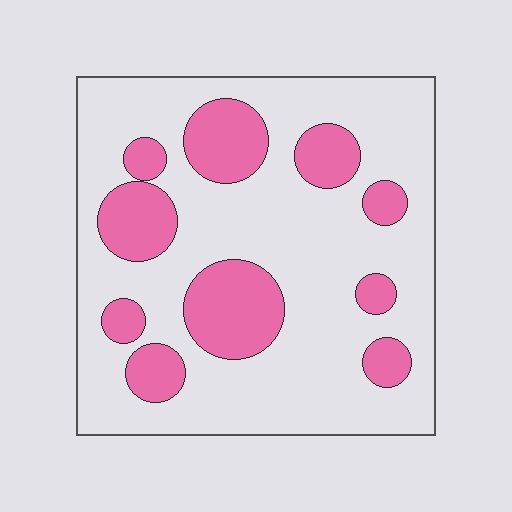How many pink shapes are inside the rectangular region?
10.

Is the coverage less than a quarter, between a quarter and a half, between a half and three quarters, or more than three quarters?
Between a quarter and a half.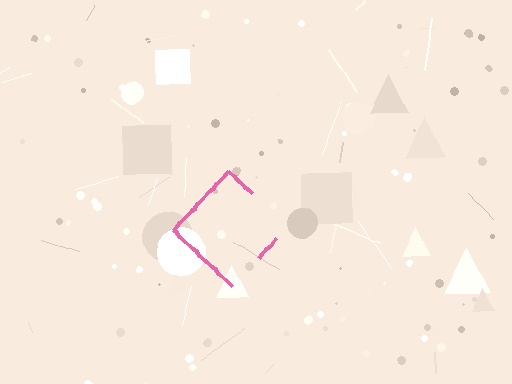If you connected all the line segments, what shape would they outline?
They would outline a diamond.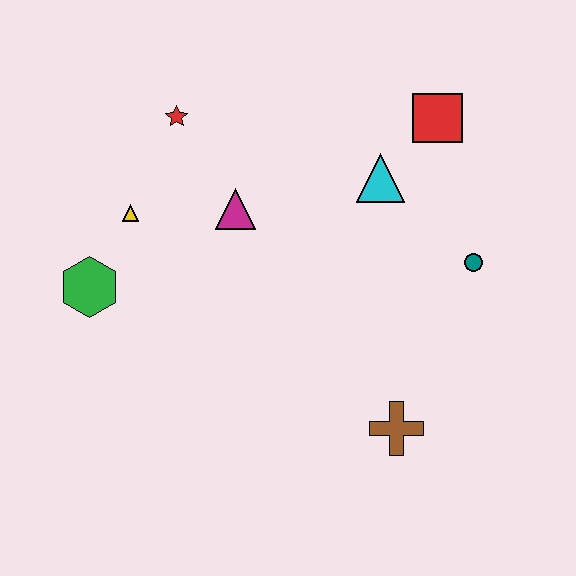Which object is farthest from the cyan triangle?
The green hexagon is farthest from the cyan triangle.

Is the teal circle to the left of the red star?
No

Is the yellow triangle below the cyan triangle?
Yes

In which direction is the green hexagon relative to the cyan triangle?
The green hexagon is to the left of the cyan triangle.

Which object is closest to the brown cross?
The teal circle is closest to the brown cross.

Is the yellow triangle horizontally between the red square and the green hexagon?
Yes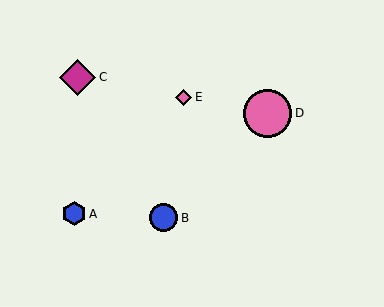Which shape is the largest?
The pink circle (labeled D) is the largest.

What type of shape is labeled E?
Shape E is a pink diamond.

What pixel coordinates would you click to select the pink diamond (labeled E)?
Click at (184, 97) to select the pink diamond E.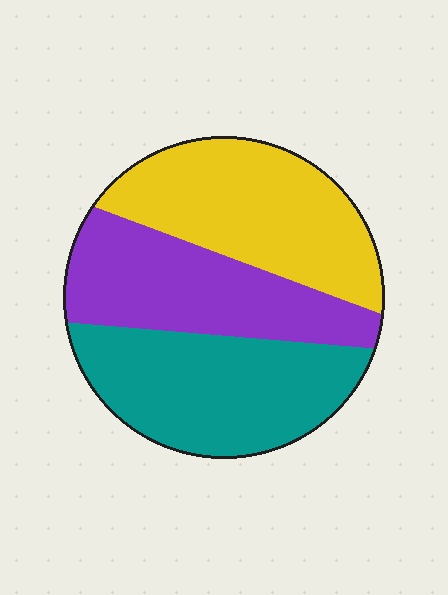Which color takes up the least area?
Purple, at roughly 30%.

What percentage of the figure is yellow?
Yellow covers roughly 35% of the figure.